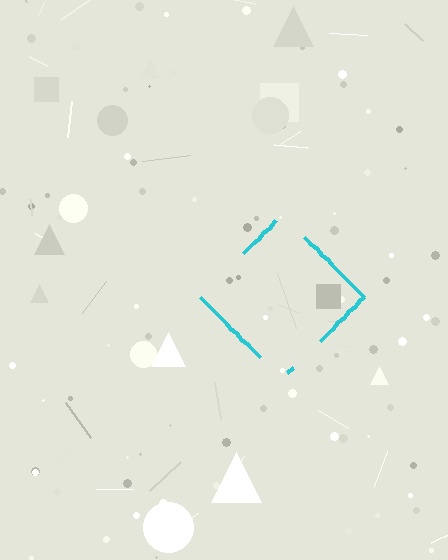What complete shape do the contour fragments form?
The contour fragments form a diamond.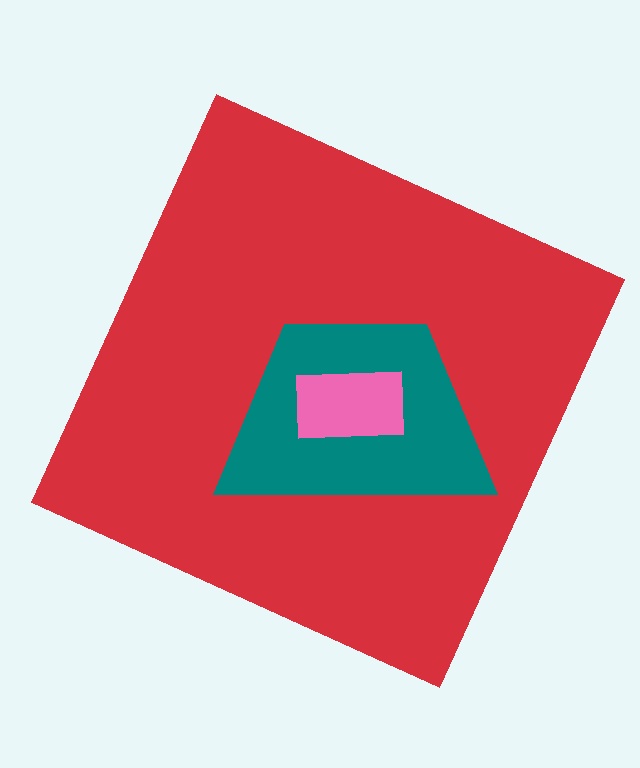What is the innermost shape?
The pink rectangle.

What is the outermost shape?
The red square.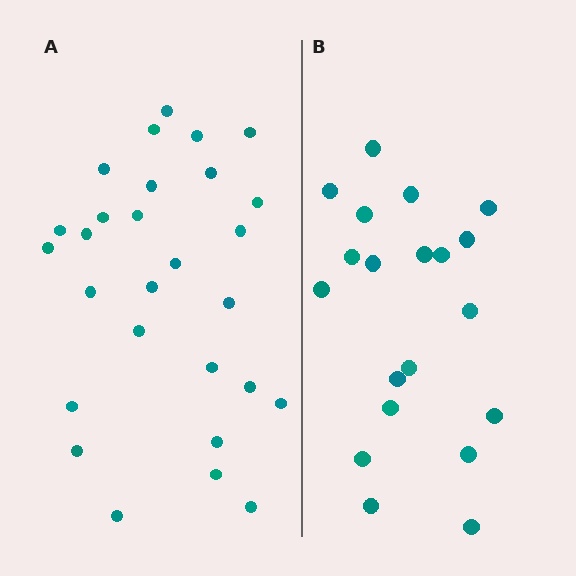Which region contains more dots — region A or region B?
Region A (the left region) has more dots.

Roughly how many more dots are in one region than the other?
Region A has roughly 8 or so more dots than region B.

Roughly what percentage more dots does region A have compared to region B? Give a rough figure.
About 40% more.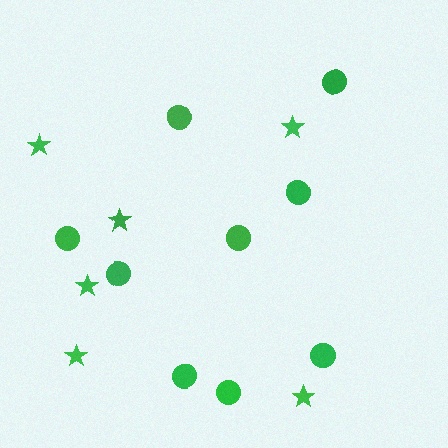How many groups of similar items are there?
There are 2 groups: one group of circles (9) and one group of stars (6).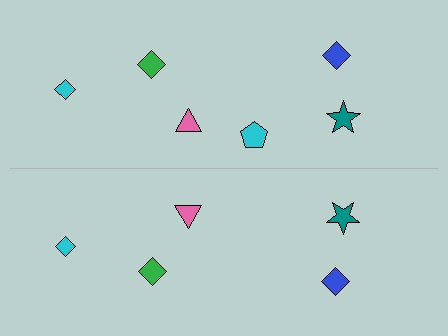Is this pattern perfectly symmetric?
No, the pattern is not perfectly symmetric. A cyan pentagon is missing from the bottom side.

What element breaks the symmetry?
A cyan pentagon is missing from the bottom side.